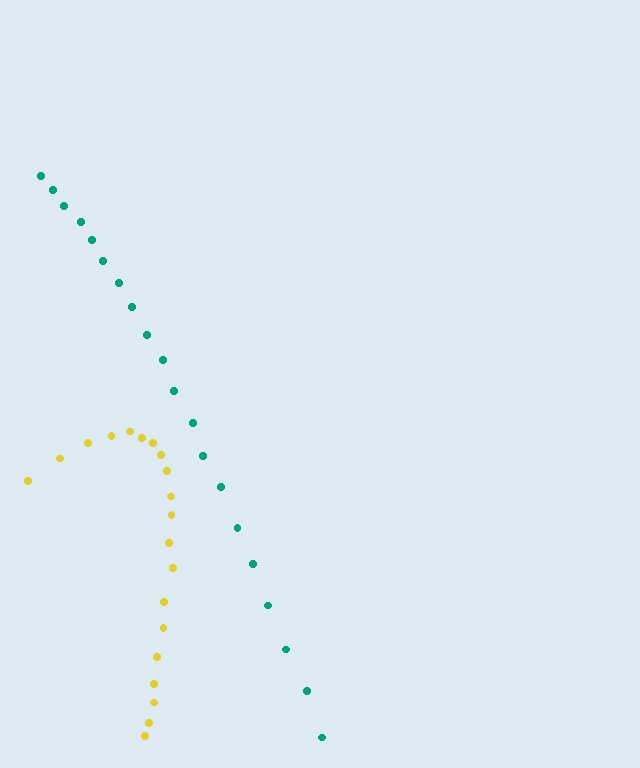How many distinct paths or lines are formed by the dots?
There are 2 distinct paths.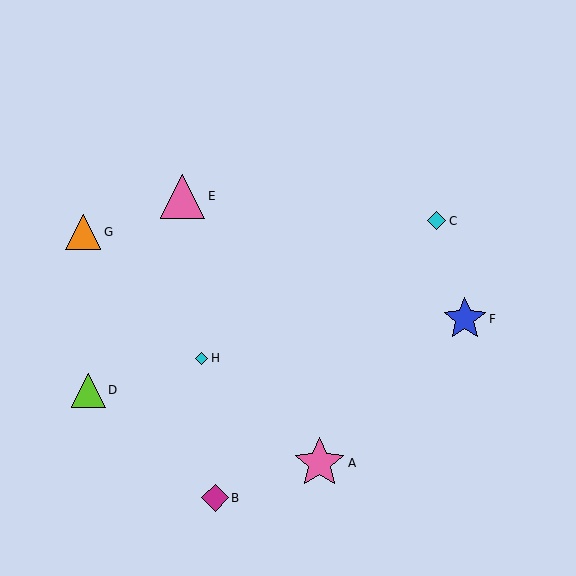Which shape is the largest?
The pink star (labeled A) is the largest.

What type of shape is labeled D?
Shape D is a lime triangle.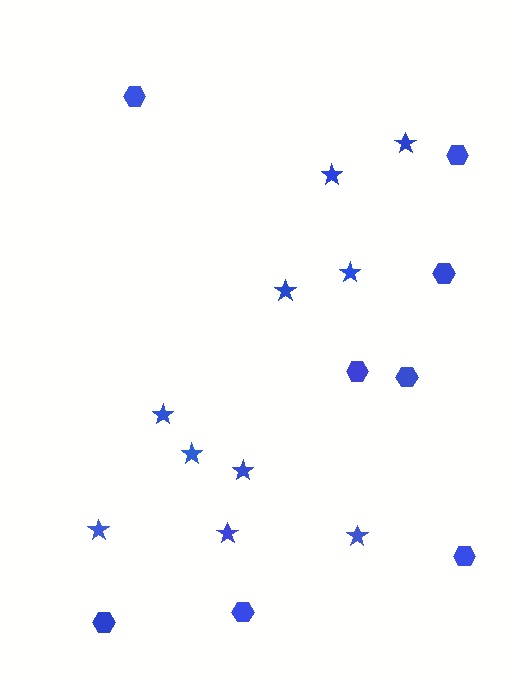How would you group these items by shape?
There are 2 groups: one group of hexagons (8) and one group of stars (10).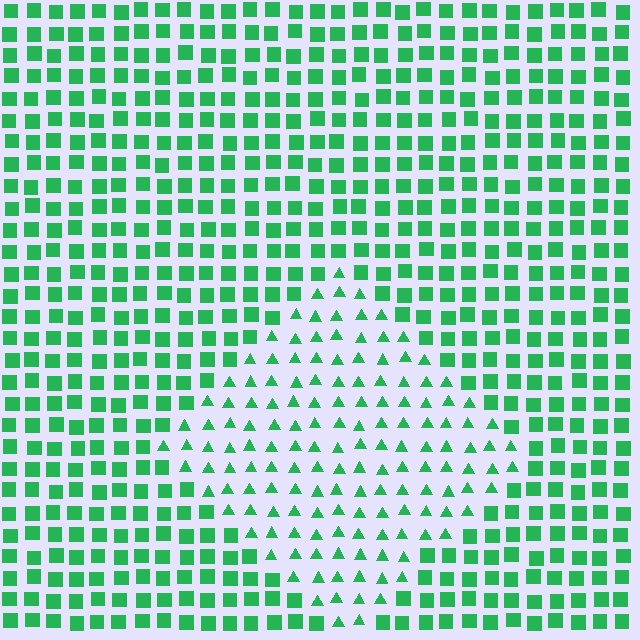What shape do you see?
I see a diamond.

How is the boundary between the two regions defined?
The boundary is defined by a change in element shape: triangles inside vs. squares outside. All elements share the same color and spacing.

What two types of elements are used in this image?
The image uses triangles inside the diamond region and squares outside it.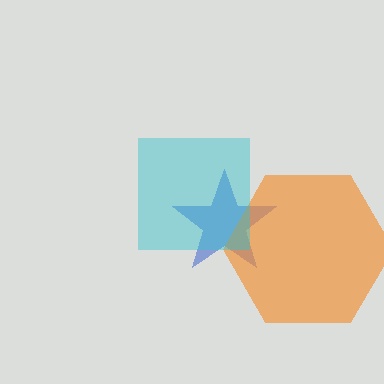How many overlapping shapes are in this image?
There are 3 overlapping shapes in the image.